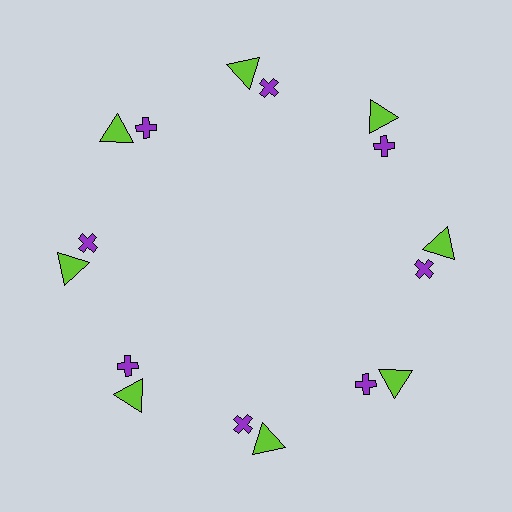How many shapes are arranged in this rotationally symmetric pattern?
There are 16 shapes, arranged in 8 groups of 2.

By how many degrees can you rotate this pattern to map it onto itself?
The pattern maps onto itself every 45 degrees of rotation.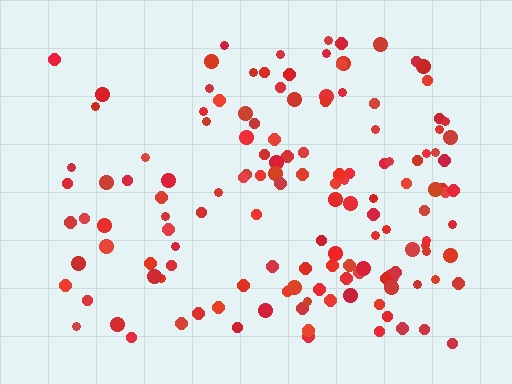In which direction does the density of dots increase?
From left to right, with the right side densest.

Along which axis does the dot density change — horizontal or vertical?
Horizontal.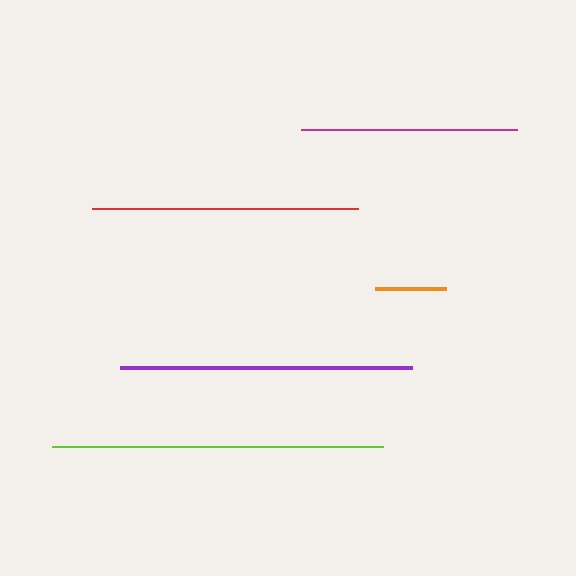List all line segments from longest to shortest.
From longest to shortest: lime, purple, red, magenta, orange.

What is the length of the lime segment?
The lime segment is approximately 331 pixels long.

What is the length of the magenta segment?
The magenta segment is approximately 216 pixels long.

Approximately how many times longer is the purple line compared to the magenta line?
The purple line is approximately 1.4 times the length of the magenta line.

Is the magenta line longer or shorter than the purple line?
The purple line is longer than the magenta line.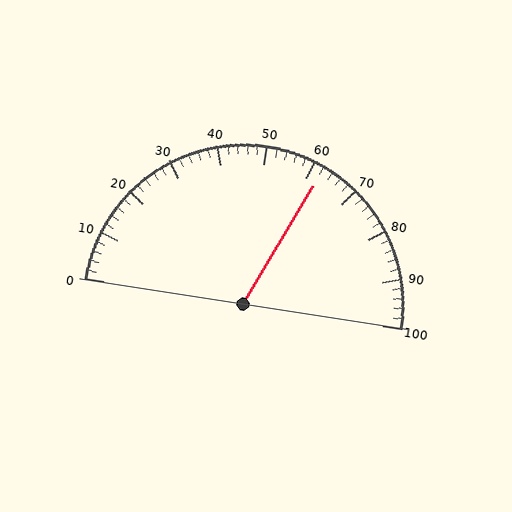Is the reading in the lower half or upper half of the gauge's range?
The reading is in the upper half of the range (0 to 100).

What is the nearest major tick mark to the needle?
The nearest major tick mark is 60.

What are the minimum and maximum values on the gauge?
The gauge ranges from 0 to 100.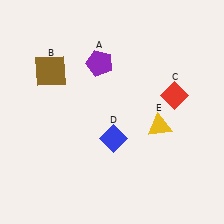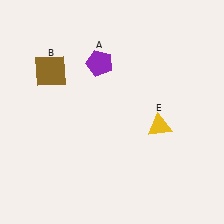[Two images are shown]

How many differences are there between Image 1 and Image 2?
There are 2 differences between the two images.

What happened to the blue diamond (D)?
The blue diamond (D) was removed in Image 2. It was in the bottom-right area of Image 1.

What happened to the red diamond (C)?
The red diamond (C) was removed in Image 2. It was in the top-right area of Image 1.